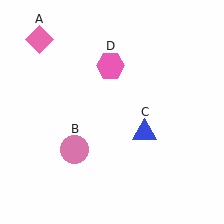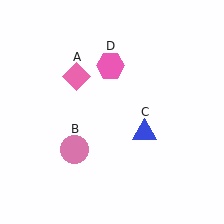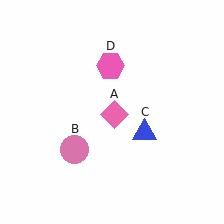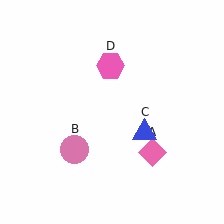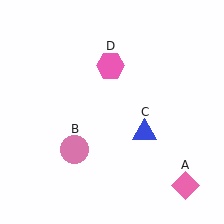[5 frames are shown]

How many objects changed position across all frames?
1 object changed position: pink diamond (object A).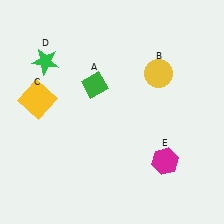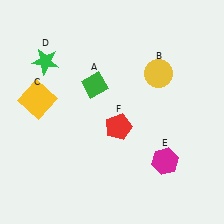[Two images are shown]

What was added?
A red pentagon (F) was added in Image 2.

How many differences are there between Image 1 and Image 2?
There is 1 difference between the two images.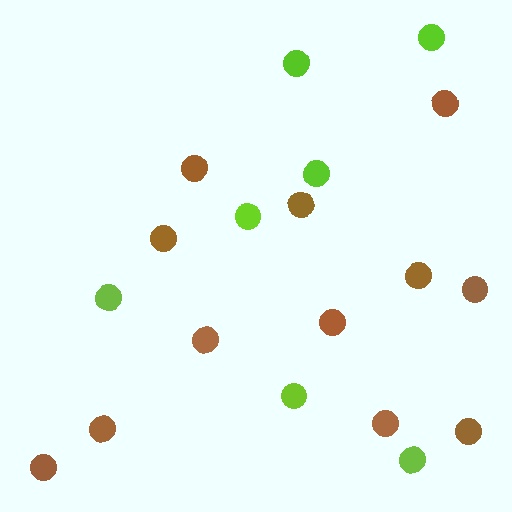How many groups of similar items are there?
There are 2 groups: one group of lime circles (7) and one group of brown circles (12).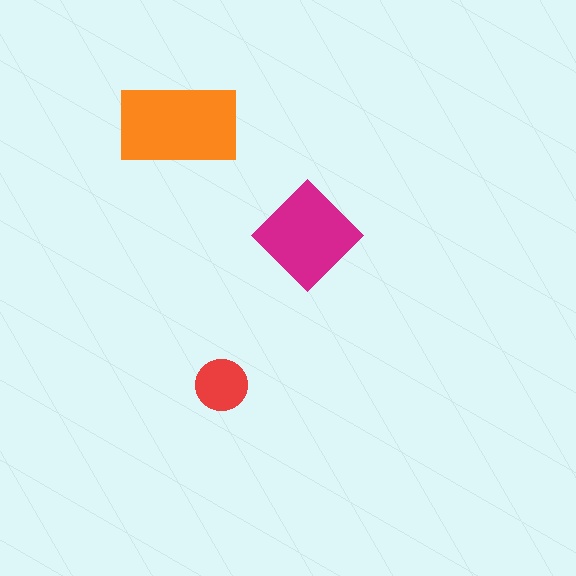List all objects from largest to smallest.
The orange rectangle, the magenta diamond, the red circle.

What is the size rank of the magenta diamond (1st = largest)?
2nd.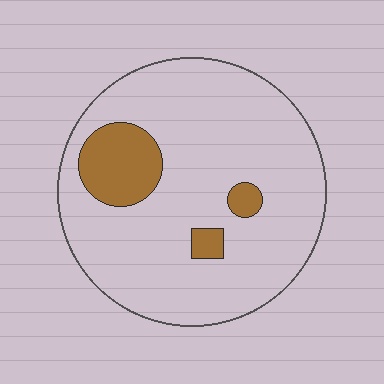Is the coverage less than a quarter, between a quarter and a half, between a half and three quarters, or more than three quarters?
Less than a quarter.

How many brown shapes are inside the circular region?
3.